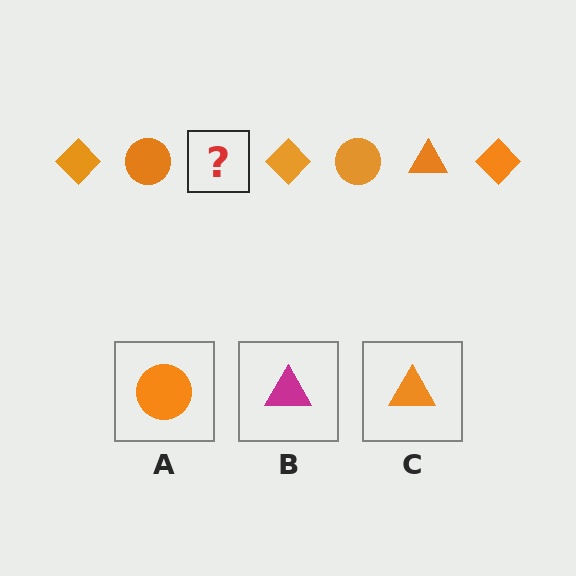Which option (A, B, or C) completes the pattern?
C.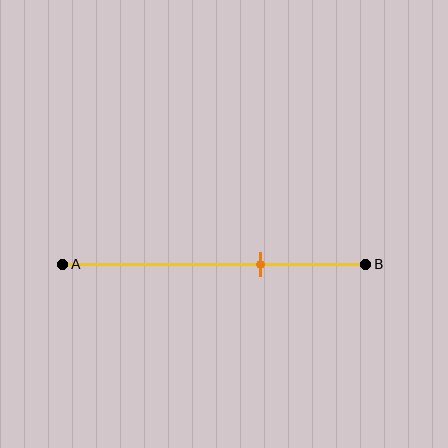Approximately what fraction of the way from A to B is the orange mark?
The orange mark is approximately 65% of the way from A to B.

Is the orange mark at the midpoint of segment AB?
No, the mark is at about 65% from A, not at the 50% midpoint.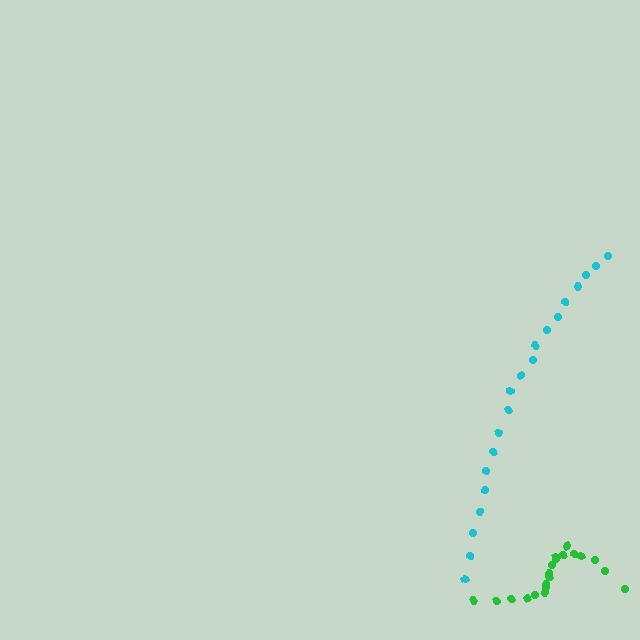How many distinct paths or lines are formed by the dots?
There are 2 distinct paths.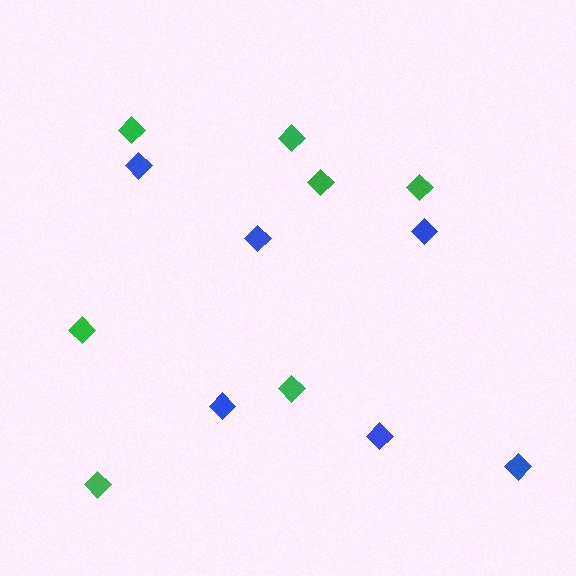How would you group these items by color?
There are 2 groups: one group of green diamonds (7) and one group of blue diamonds (6).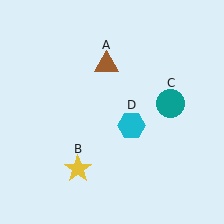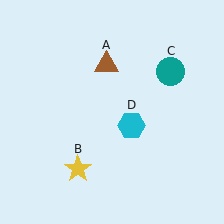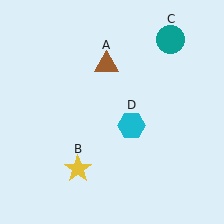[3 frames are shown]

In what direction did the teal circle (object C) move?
The teal circle (object C) moved up.